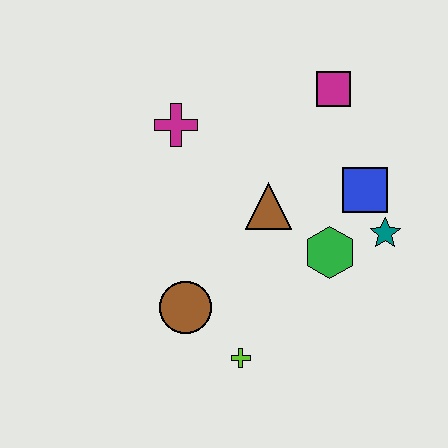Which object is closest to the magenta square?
The blue square is closest to the magenta square.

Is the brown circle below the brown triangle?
Yes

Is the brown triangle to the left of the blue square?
Yes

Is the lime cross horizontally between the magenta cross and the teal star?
Yes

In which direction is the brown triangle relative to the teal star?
The brown triangle is to the left of the teal star.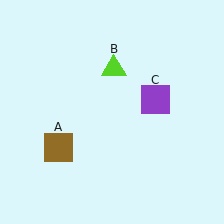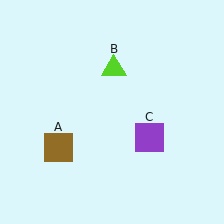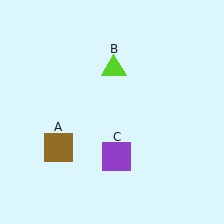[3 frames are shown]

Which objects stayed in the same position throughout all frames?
Brown square (object A) and lime triangle (object B) remained stationary.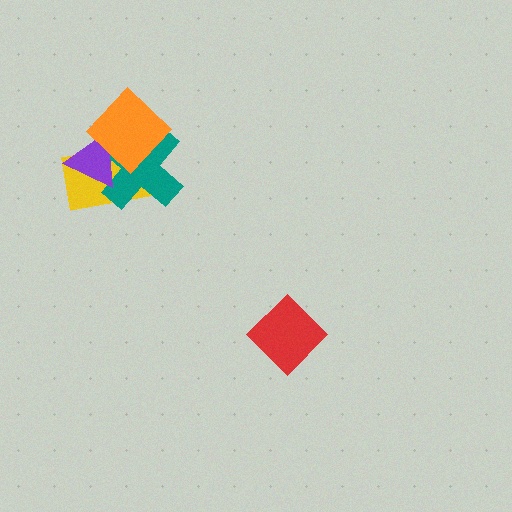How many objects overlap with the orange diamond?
3 objects overlap with the orange diamond.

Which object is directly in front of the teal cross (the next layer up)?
The purple triangle is directly in front of the teal cross.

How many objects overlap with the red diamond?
0 objects overlap with the red diamond.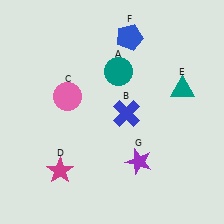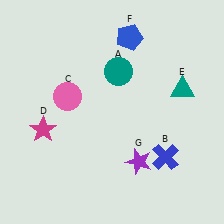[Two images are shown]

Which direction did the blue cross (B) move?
The blue cross (B) moved down.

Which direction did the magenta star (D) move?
The magenta star (D) moved up.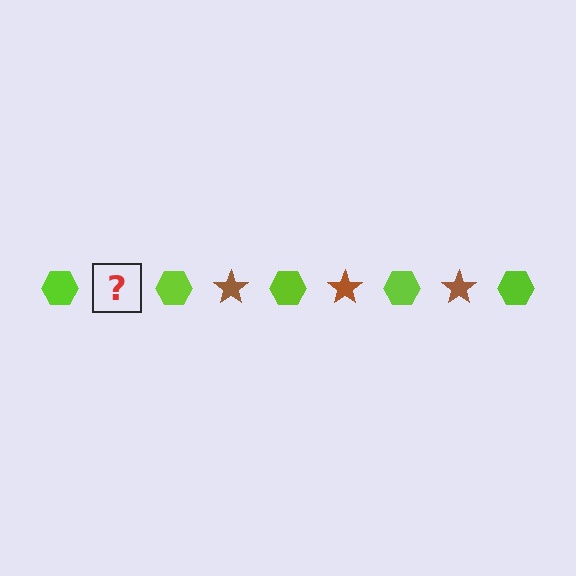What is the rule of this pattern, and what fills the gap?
The rule is that the pattern alternates between lime hexagon and brown star. The gap should be filled with a brown star.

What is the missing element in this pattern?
The missing element is a brown star.